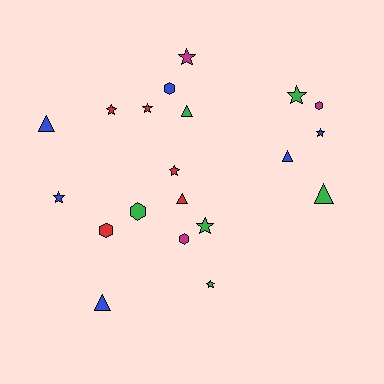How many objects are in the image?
There are 20 objects.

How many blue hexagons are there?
There is 1 blue hexagon.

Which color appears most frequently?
Blue, with 6 objects.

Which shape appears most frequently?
Star, with 9 objects.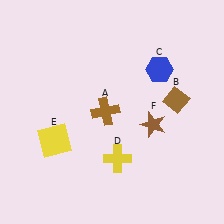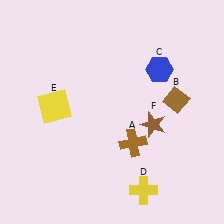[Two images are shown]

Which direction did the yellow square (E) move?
The yellow square (E) moved up.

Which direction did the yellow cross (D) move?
The yellow cross (D) moved down.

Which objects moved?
The objects that moved are: the brown cross (A), the yellow cross (D), the yellow square (E).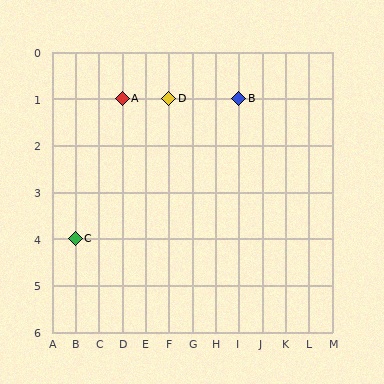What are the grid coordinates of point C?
Point C is at grid coordinates (B, 4).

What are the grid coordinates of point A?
Point A is at grid coordinates (D, 1).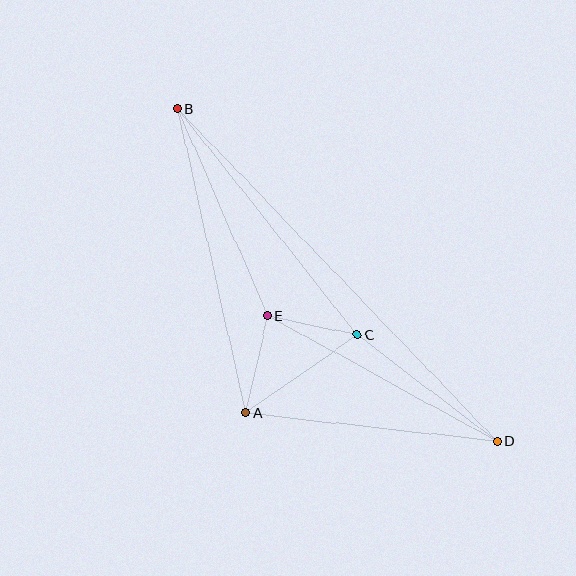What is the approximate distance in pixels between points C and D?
The distance between C and D is approximately 175 pixels.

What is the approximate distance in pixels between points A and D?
The distance between A and D is approximately 252 pixels.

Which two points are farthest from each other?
Points B and D are farthest from each other.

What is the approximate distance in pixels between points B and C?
The distance between B and C is approximately 289 pixels.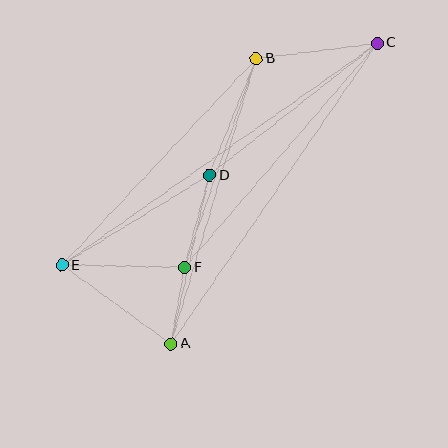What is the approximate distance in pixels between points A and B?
The distance between A and B is approximately 297 pixels.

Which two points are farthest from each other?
Points C and E are farthest from each other.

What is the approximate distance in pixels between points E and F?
The distance between E and F is approximately 123 pixels.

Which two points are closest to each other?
Points A and F are closest to each other.